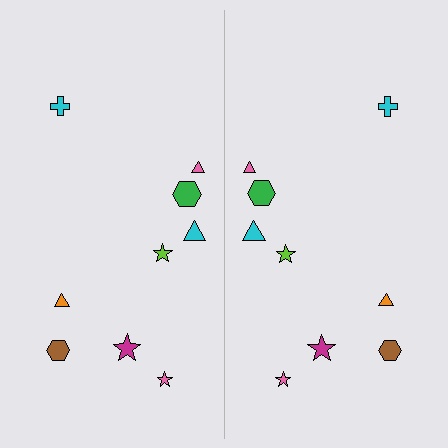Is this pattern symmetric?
Yes, this pattern has bilateral (reflection) symmetry.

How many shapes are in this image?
There are 18 shapes in this image.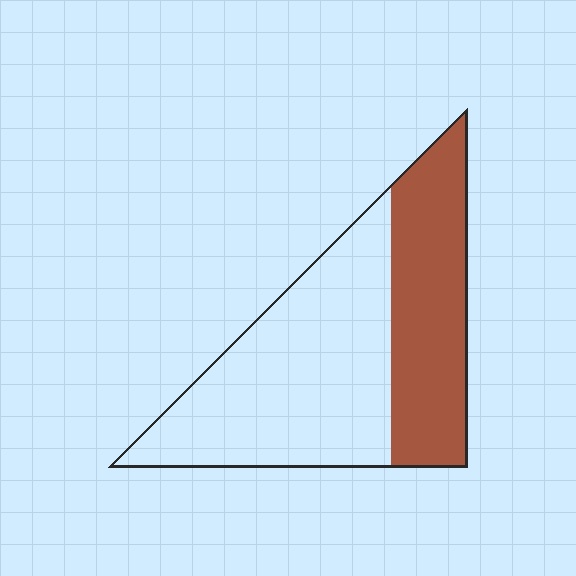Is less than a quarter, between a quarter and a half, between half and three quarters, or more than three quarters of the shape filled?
Between a quarter and a half.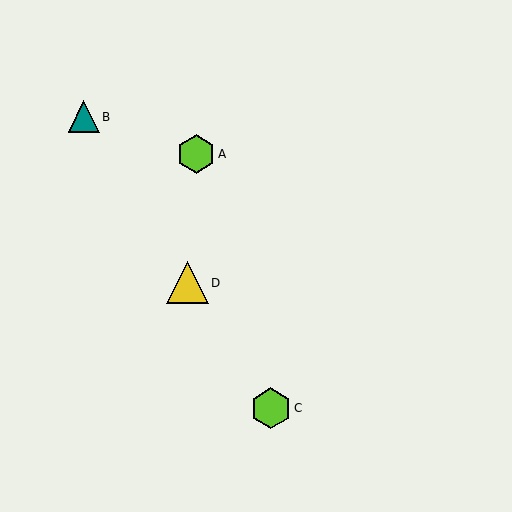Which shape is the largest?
The yellow triangle (labeled D) is the largest.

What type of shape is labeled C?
Shape C is a lime hexagon.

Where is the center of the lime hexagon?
The center of the lime hexagon is at (271, 408).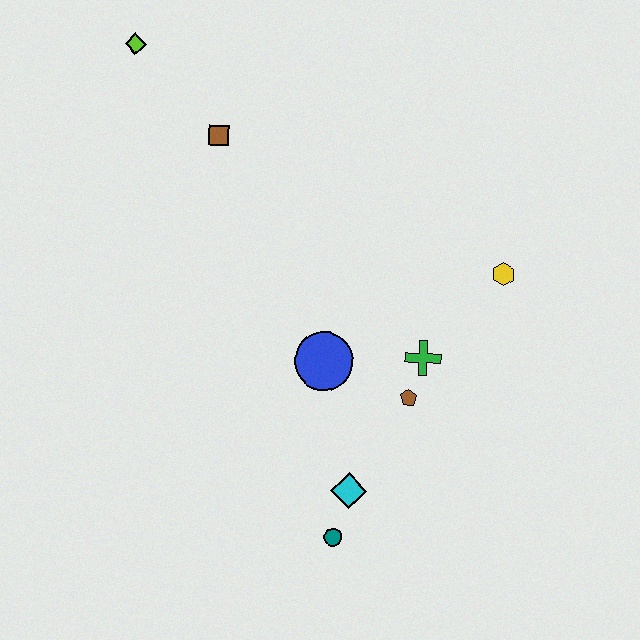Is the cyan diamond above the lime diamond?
No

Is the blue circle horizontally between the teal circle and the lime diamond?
Yes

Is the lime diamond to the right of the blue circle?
No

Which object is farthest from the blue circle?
The lime diamond is farthest from the blue circle.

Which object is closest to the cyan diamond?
The teal circle is closest to the cyan diamond.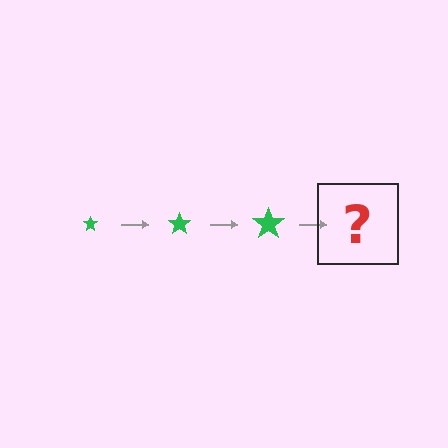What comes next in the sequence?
The next element should be a green star, larger than the previous one.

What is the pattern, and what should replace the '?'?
The pattern is that the star gets progressively larger each step. The '?' should be a green star, larger than the previous one.